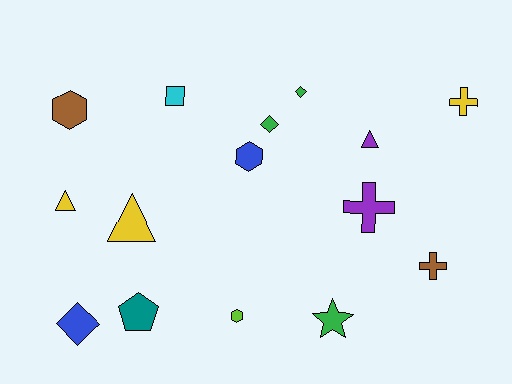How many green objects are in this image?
There are 3 green objects.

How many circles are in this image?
There are no circles.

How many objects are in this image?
There are 15 objects.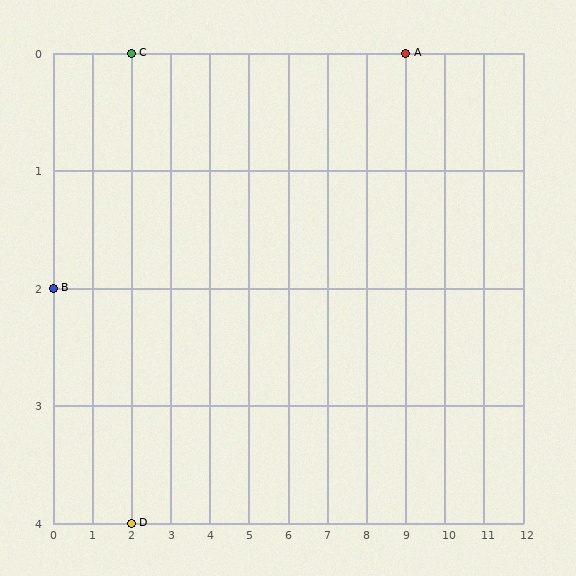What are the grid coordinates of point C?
Point C is at grid coordinates (2, 0).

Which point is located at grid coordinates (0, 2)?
Point B is at (0, 2).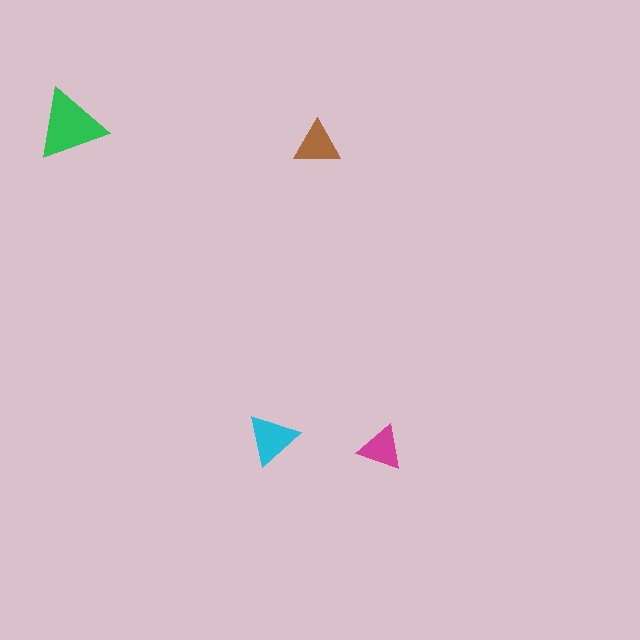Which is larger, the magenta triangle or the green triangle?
The green one.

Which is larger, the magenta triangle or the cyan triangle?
The cyan one.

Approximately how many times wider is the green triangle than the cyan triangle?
About 1.5 times wider.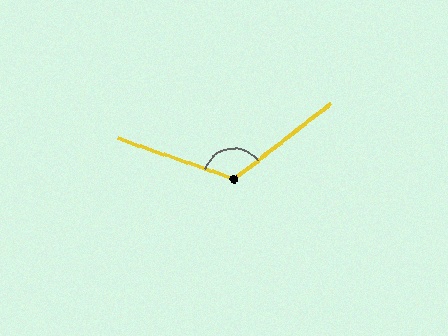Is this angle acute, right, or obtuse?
It is obtuse.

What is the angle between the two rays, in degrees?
Approximately 123 degrees.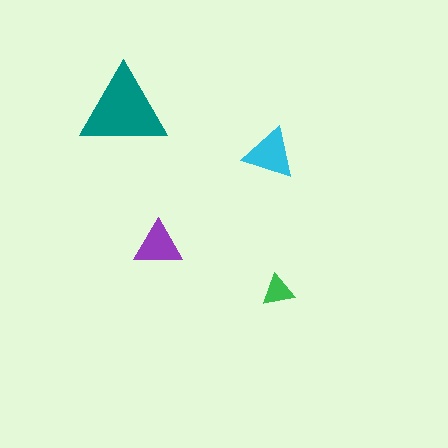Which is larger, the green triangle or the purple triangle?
The purple one.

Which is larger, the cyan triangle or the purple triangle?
The cyan one.